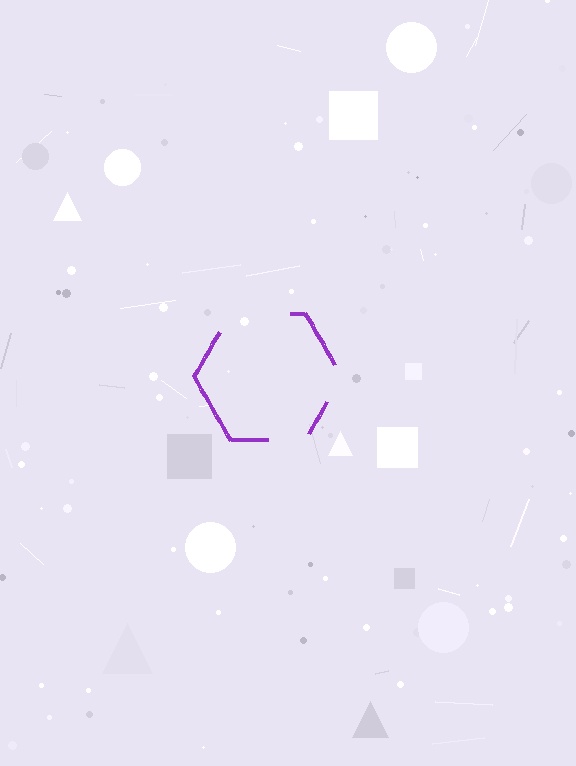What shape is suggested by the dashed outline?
The dashed outline suggests a hexagon.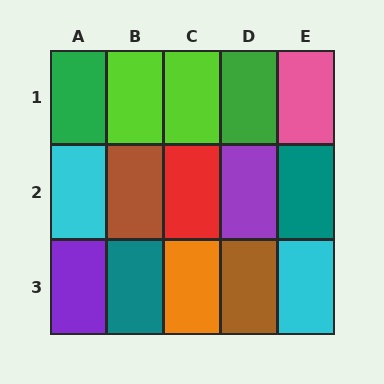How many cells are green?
2 cells are green.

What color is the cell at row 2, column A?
Cyan.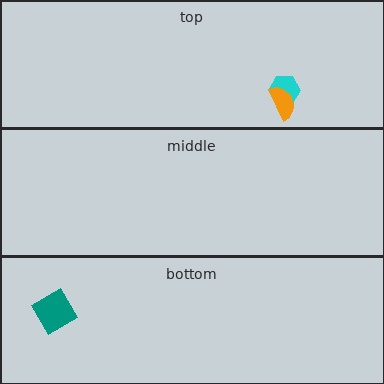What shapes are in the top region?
The cyan hexagon, the orange semicircle.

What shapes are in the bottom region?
The teal diamond.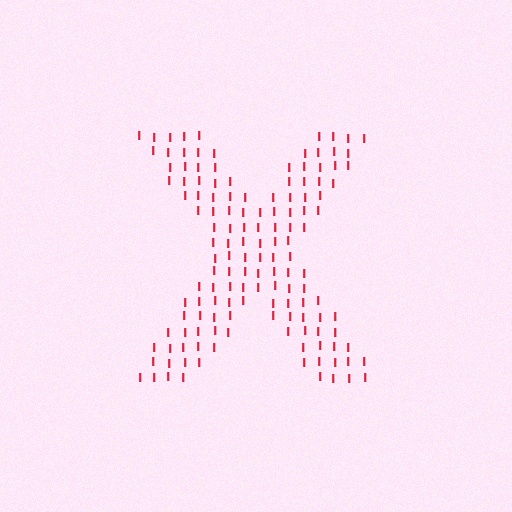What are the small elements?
The small elements are letter I's.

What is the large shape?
The large shape is the letter X.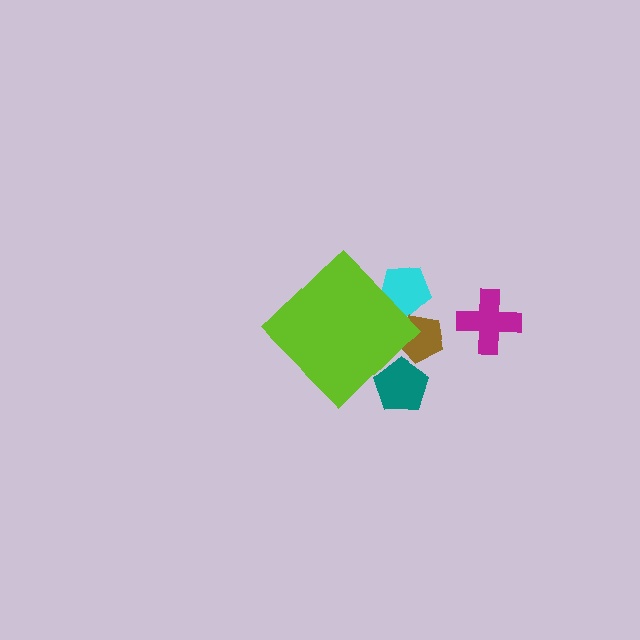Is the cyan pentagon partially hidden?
Yes, the cyan pentagon is partially hidden behind the lime diamond.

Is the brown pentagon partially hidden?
Yes, the brown pentagon is partially hidden behind the lime diamond.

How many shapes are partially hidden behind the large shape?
3 shapes are partially hidden.